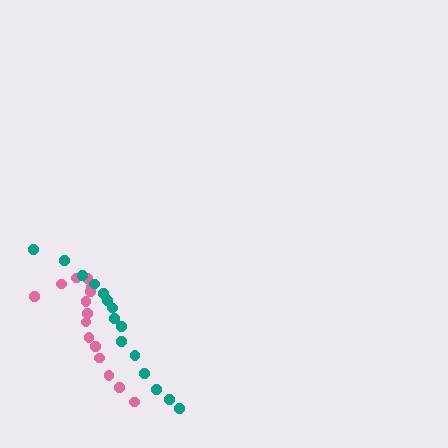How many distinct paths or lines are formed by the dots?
There are 2 distinct paths.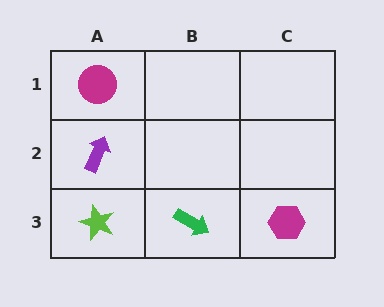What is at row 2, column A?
A purple arrow.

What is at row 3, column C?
A magenta hexagon.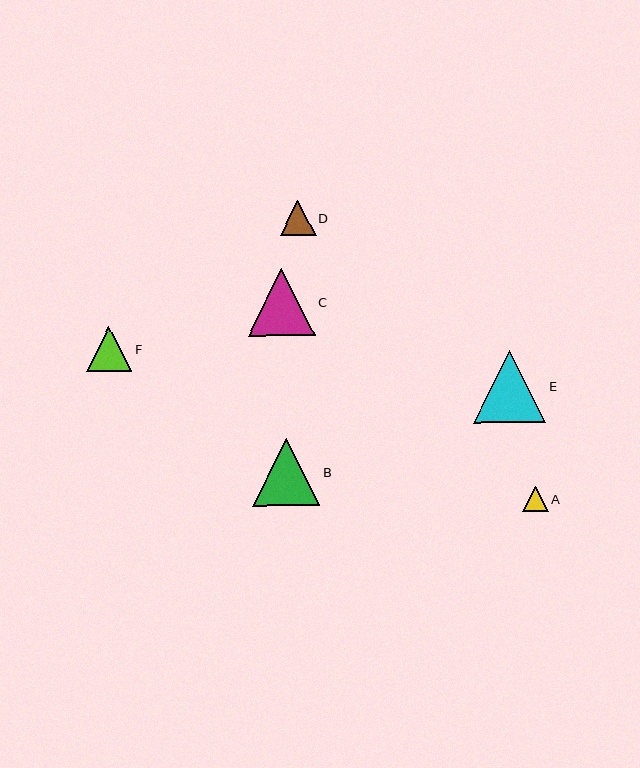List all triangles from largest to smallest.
From largest to smallest: E, B, C, F, D, A.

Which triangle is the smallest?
Triangle A is the smallest with a size of approximately 25 pixels.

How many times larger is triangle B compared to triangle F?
Triangle B is approximately 1.5 times the size of triangle F.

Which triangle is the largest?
Triangle E is the largest with a size of approximately 72 pixels.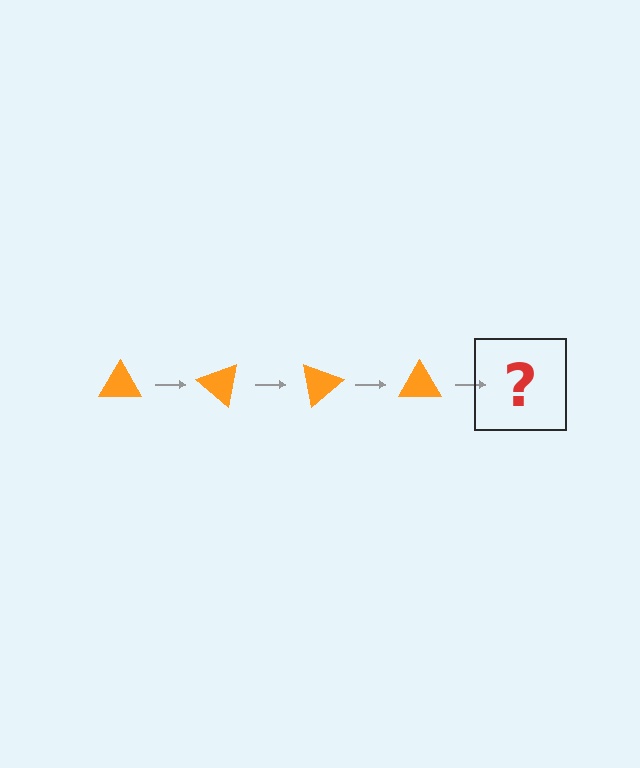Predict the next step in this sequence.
The next step is an orange triangle rotated 160 degrees.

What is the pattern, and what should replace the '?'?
The pattern is that the triangle rotates 40 degrees each step. The '?' should be an orange triangle rotated 160 degrees.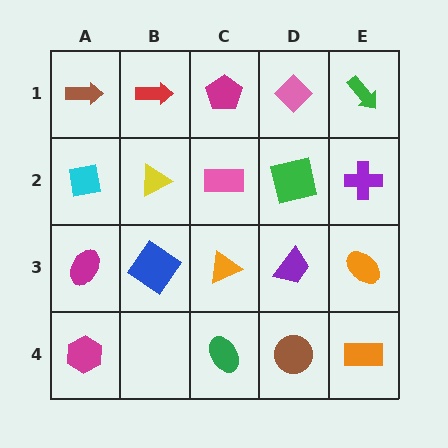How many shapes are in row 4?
4 shapes.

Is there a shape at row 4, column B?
No, that cell is empty.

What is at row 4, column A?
A magenta hexagon.